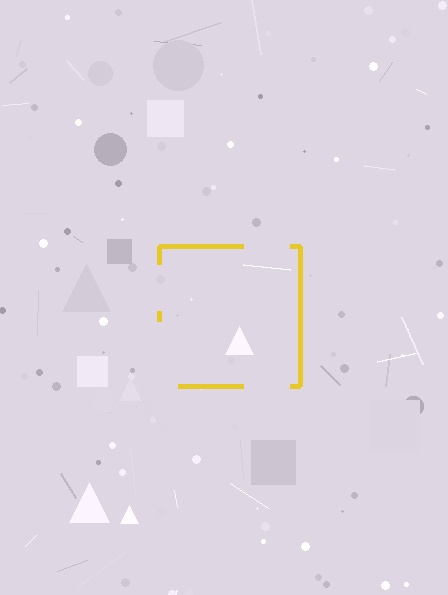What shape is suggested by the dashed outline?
The dashed outline suggests a square.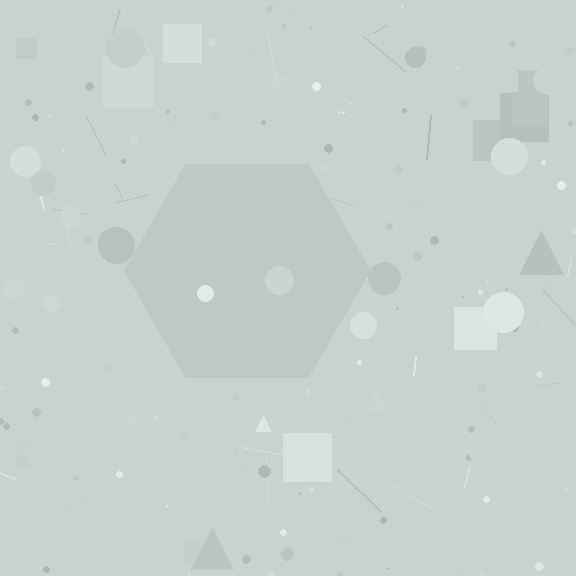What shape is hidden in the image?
A hexagon is hidden in the image.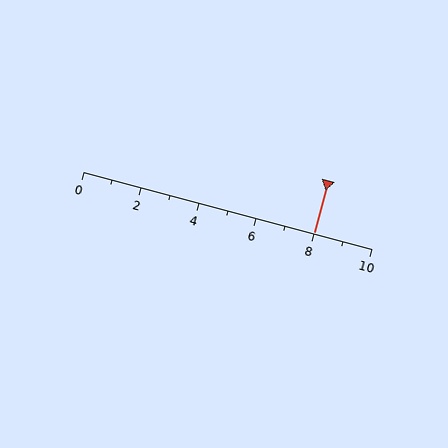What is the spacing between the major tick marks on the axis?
The major ticks are spaced 2 apart.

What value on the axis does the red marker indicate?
The marker indicates approximately 8.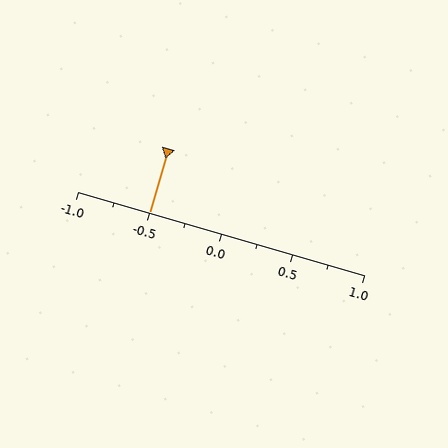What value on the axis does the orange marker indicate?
The marker indicates approximately -0.5.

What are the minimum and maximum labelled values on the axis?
The axis runs from -1.0 to 1.0.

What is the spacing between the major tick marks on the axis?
The major ticks are spaced 0.5 apart.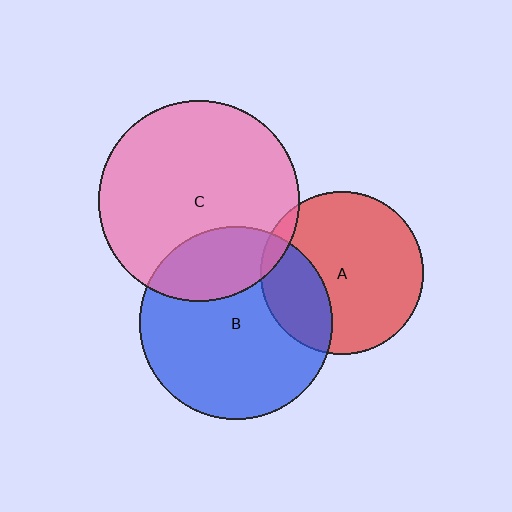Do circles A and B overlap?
Yes.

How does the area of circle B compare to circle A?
Approximately 1.4 times.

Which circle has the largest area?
Circle C (pink).